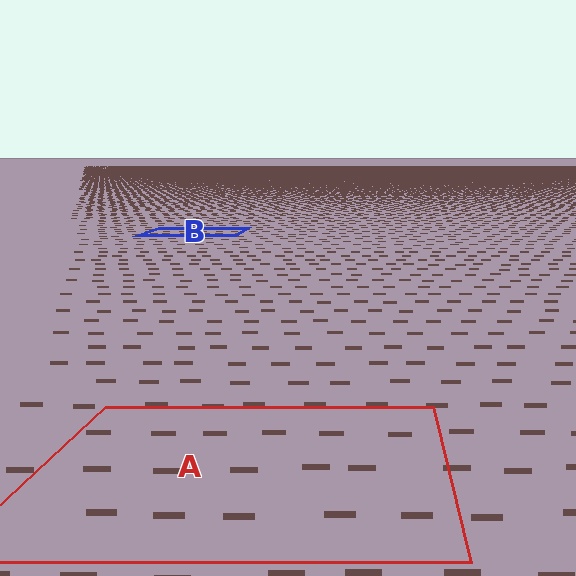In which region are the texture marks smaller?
The texture marks are smaller in region B, because it is farther away.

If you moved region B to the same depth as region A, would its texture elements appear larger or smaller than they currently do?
They would appear larger. At a closer depth, the same texture elements are projected at a bigger on-screen size.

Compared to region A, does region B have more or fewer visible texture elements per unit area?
Region B has more texture elements per unit area — they are packed more densely because it is farther away.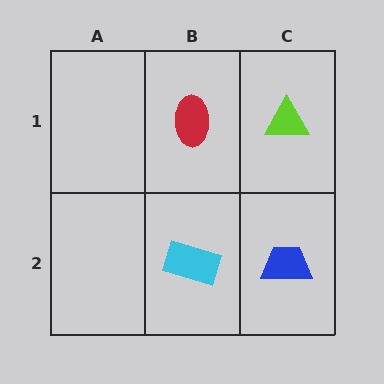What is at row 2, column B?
A cyan rectangle.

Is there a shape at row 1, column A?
No, that cell is empty.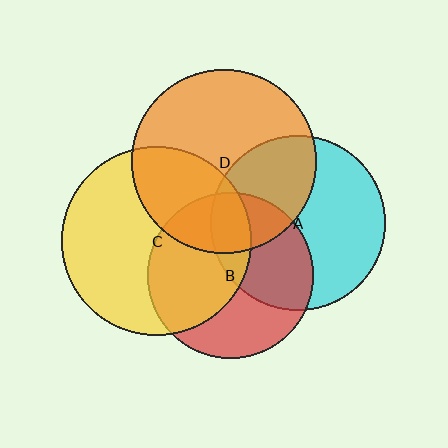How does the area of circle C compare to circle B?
Approximately 1.3 times.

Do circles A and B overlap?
Yes.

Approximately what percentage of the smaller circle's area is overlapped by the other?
Approximately 40%.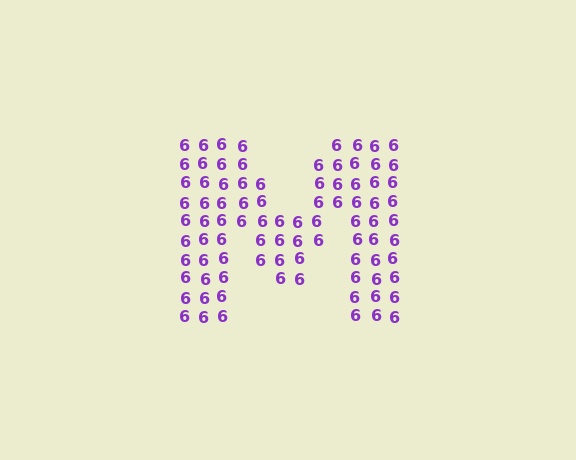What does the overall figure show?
The overall figure shows the letter M.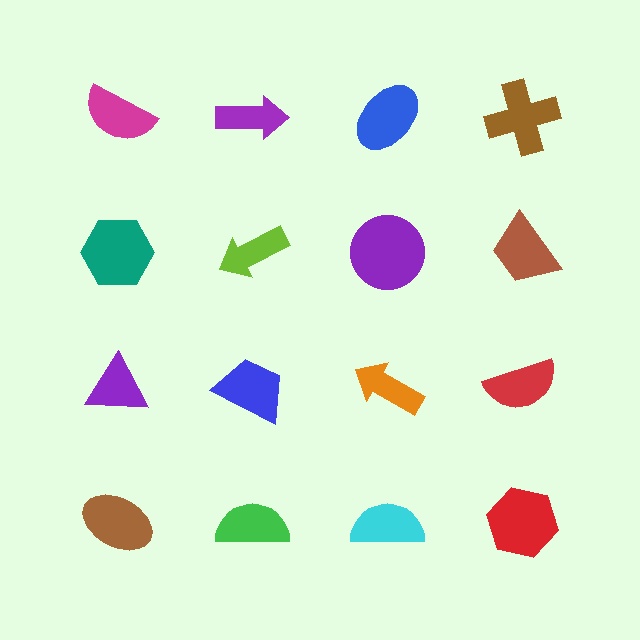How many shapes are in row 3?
4 shapes.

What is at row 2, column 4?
A brown trapezoid.